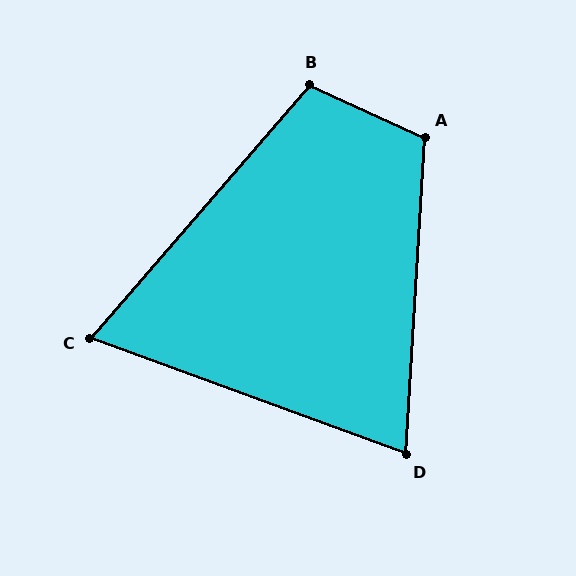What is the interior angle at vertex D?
Approximately 73 degrees (acute).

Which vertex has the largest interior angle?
A, at approximately 111 degrees.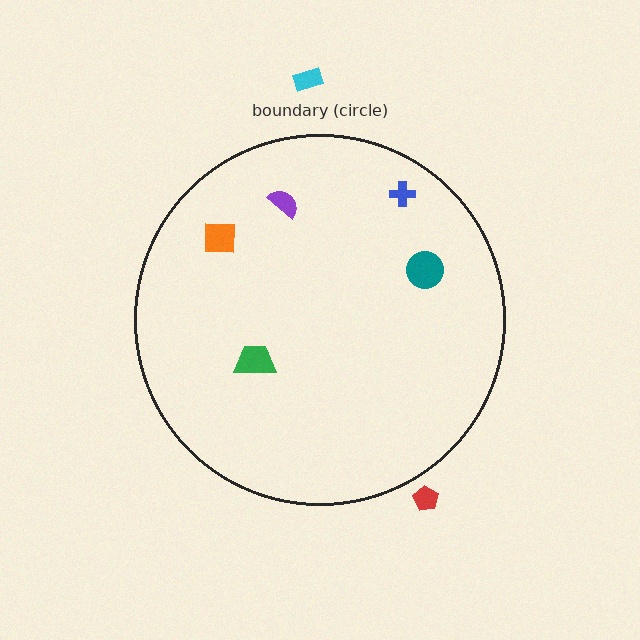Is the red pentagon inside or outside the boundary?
Outside.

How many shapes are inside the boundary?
5 inside, 2 outside.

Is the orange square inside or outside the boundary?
Inside.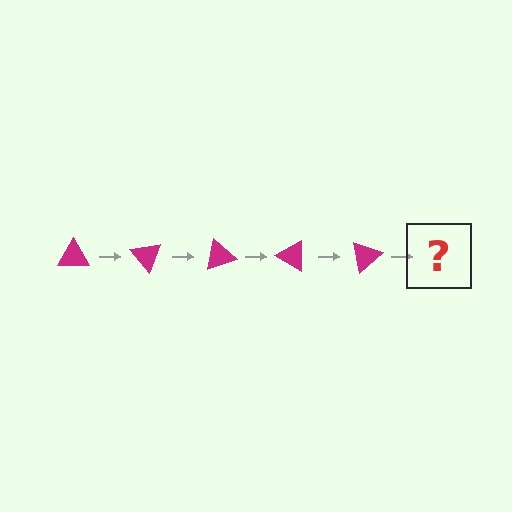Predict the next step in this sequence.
The next step is a magenta triangle rotated 250 degrees.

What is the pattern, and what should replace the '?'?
The pattern is that the triangle rotates 50 degrees each step. The '?' should be a magenta triangle rotated 250 degrees.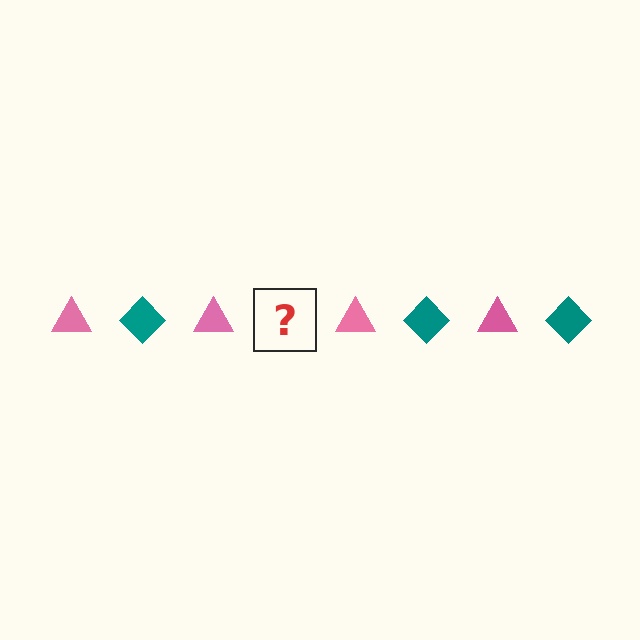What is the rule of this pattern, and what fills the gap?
The rule is that the pattern alternates between pink triangle and teal diamond. The gap should be filled with a teal diamond.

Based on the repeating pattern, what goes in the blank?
The blank should be a teal diamond.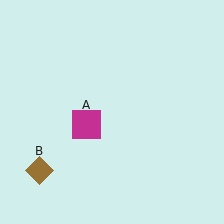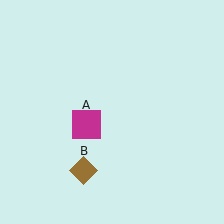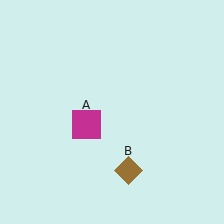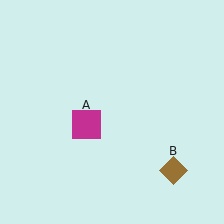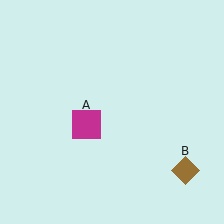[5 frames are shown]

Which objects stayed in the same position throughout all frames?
Magenta square (object A) remained stationary.